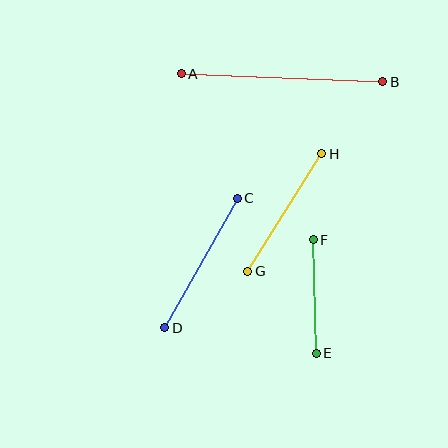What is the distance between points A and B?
The distance is approximately 202 pixels.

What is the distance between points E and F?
The distance is approximately 113 pixels.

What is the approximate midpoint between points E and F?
The midpoint is at approximately (315, 296) pixels.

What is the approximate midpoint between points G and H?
The midpoint is at approximately (285, 213) pixels.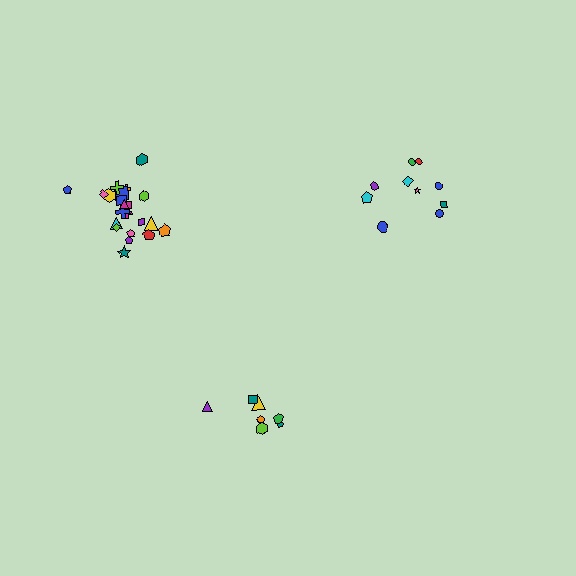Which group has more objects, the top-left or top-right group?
The top-left group.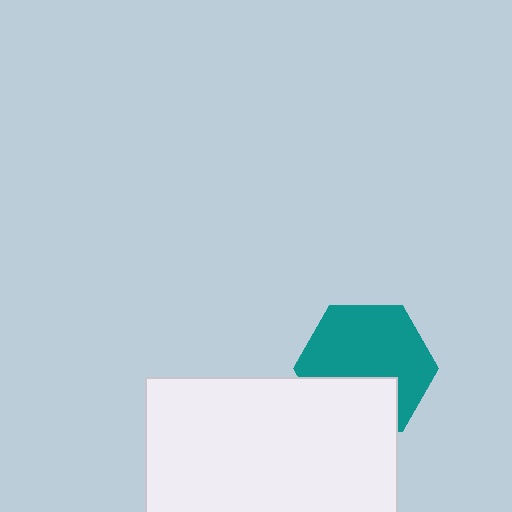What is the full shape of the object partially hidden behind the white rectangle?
The partially hidden object is a teal hexagon.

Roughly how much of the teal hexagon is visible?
Most of it is visible (roughly 67%).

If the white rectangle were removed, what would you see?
You would see the complete teal hexagon.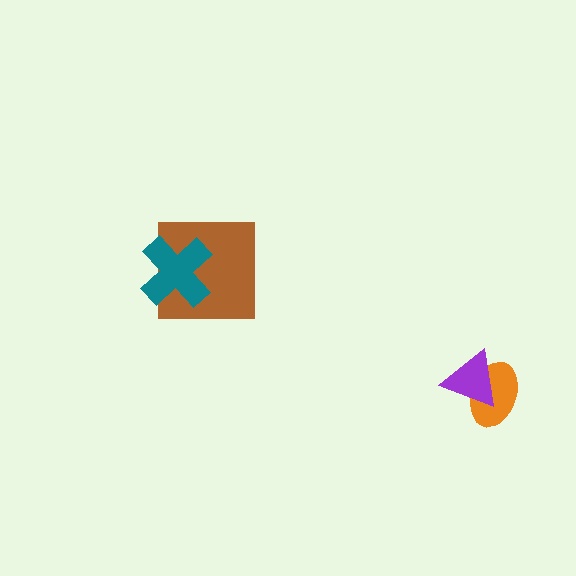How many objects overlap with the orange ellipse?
1 object overlaps with the orange ellipse.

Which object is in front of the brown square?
The teal cross is in front of the brown square.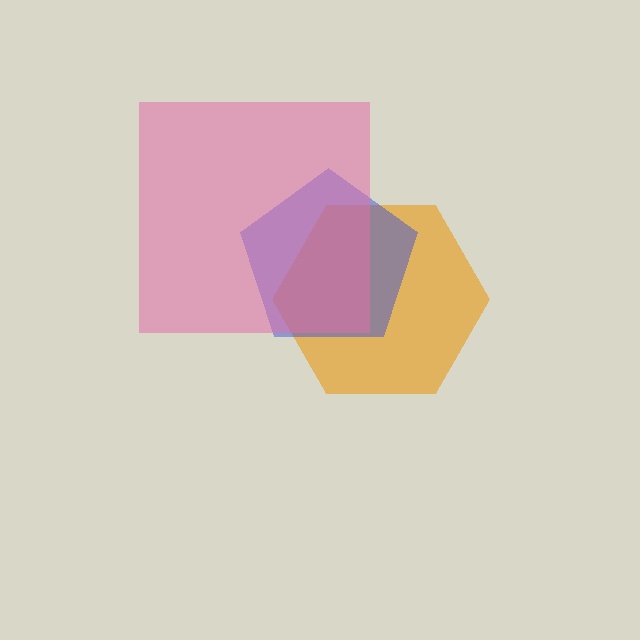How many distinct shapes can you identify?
There are 3 distinct shapes: an orange hexagon, a blue pentagon, a pink square.